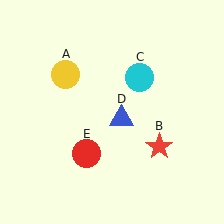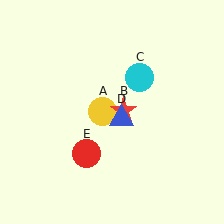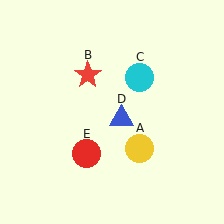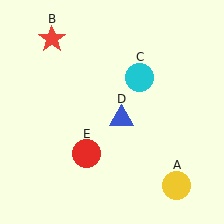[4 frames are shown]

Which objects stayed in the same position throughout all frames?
Cyan circle (object C) and blue triangle (object D) and red circle (object E) remained stationary.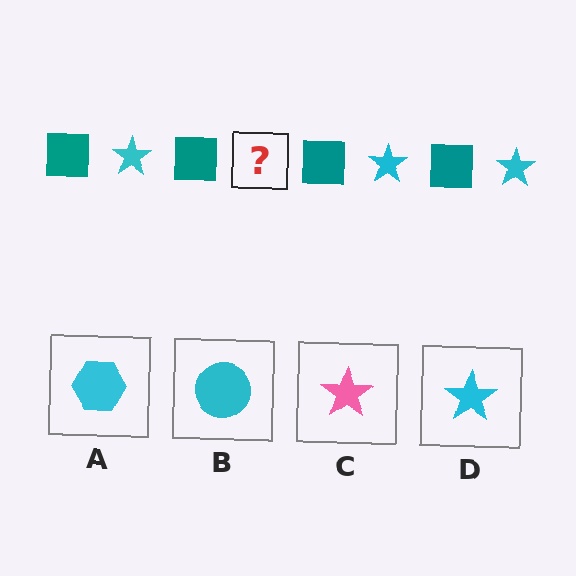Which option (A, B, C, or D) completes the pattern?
D.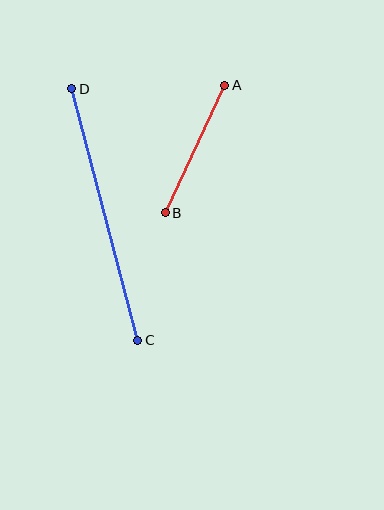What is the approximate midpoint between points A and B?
The midpoint is at approximately (195, 149) pixels.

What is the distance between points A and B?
The distance is approximately 141 pixels.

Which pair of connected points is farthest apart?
Points C and D are farthest apart.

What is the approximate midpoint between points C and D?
The midpoint is at approximately (105, 215) pixels.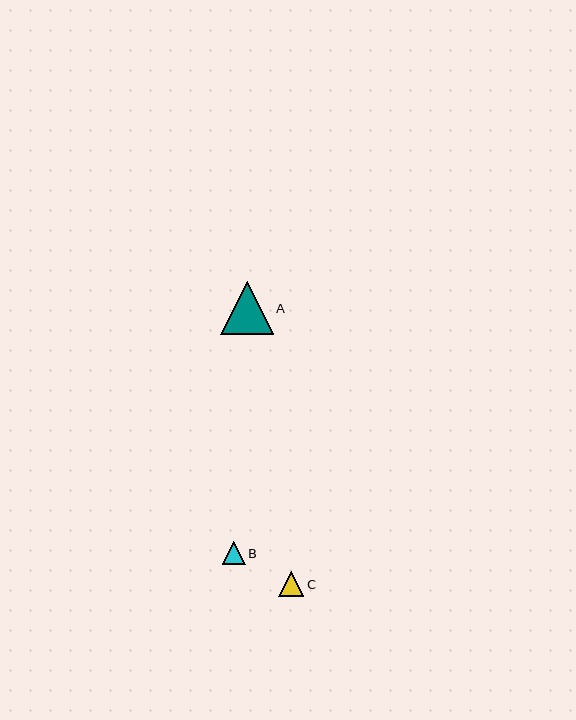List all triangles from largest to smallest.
From largest to smallest: A, C, B.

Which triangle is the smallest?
Triangle B is the smallest with a size of approximately 23 pixels.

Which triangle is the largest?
Triangle A is the largest with a size of approximately 53 pixels.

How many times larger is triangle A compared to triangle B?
Triangle A is approximately 2.3 times the size of triangle B.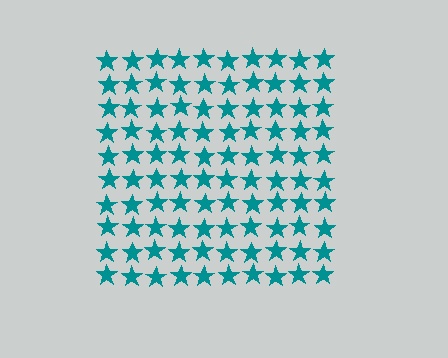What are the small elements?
The small elements are stars.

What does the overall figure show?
The overall figure shows a square.